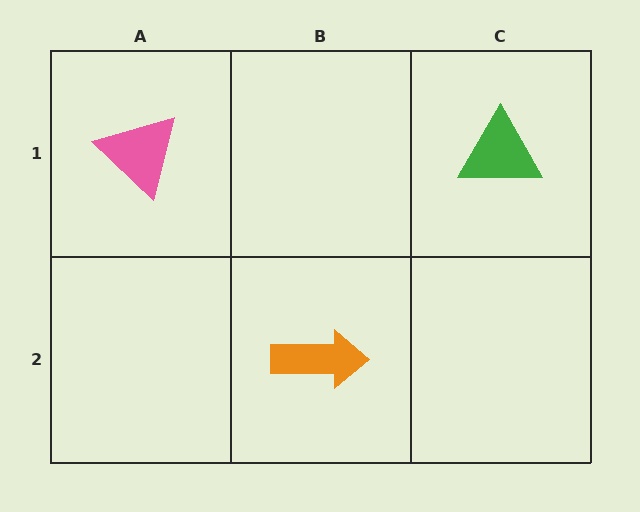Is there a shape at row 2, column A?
No, that cell is empty.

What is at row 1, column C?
A green triangle.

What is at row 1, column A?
A pink triangle.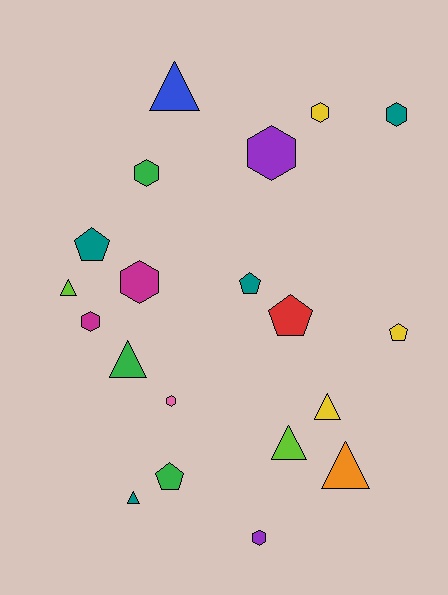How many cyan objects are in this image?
There are no cyan objects.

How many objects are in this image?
There are 20 objects.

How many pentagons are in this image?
There are 5 pentagons.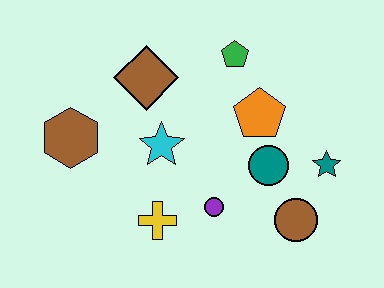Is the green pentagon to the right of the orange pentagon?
No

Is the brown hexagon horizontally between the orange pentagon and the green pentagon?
No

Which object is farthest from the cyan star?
The teal star is farthest from the cyan star.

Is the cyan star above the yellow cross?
Yes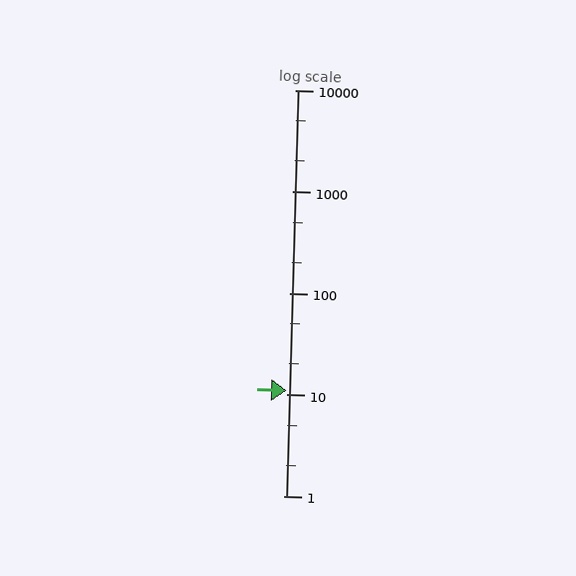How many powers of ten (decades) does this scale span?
The scale spans 4 decades, from 1 to 10000.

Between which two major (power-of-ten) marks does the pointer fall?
The pointer is between 10 and 100.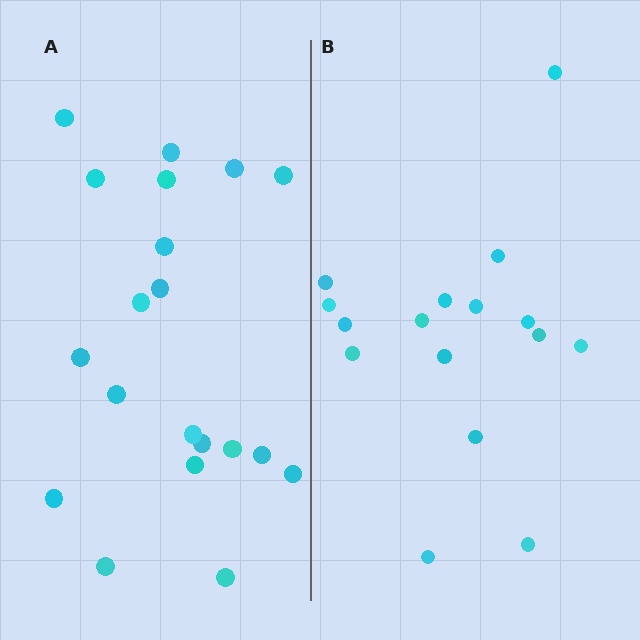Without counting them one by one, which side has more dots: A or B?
Region A (the left region) has more dots.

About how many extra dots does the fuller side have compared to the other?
Region A has about 4 more dots than region B.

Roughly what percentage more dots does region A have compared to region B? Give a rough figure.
About 25% more.